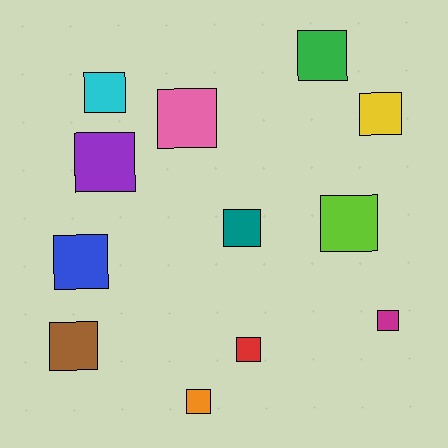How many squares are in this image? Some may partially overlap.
There are 12 squares.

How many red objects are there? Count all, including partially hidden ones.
There is 1 red object.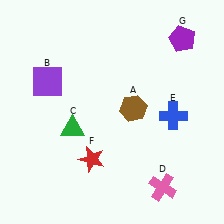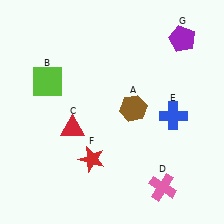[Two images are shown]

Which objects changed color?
B changed from purple to lime. C changed from green to red.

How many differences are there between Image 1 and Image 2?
There are 2 differences between the two images.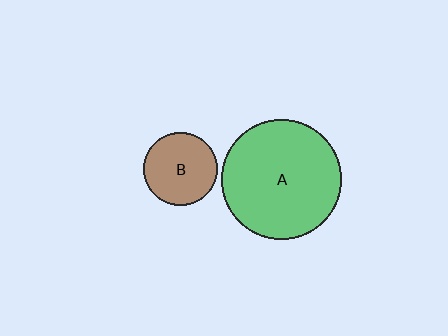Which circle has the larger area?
Circle A (green).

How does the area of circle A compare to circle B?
Approximately 2.7 times.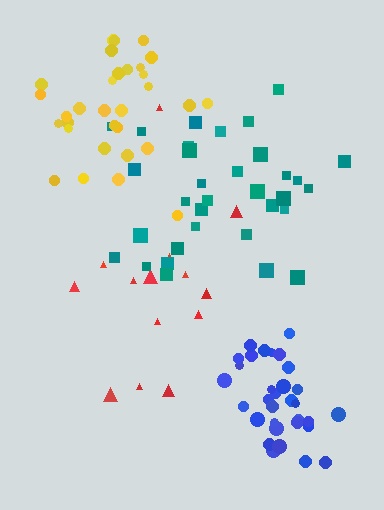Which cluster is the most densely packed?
Blue.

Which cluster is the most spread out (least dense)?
Red.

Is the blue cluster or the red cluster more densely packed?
Blue.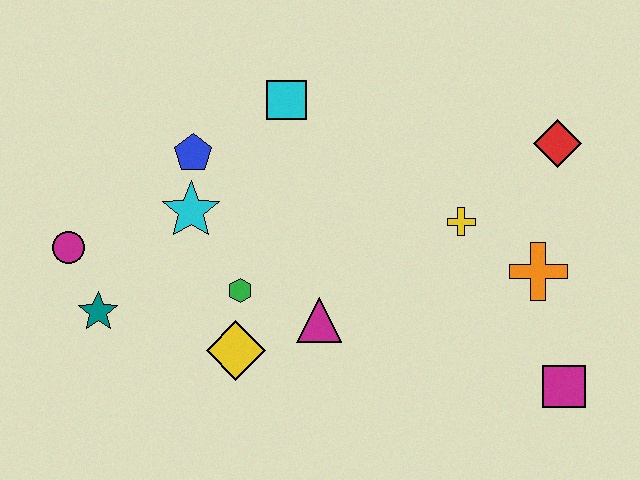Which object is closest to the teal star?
The magenta circle is closest to the teal star.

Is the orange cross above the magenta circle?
No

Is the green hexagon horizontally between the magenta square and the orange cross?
No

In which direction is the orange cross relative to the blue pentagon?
The orange cross is to the right of the blue pentagon.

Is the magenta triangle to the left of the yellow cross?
Yes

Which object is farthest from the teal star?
The red diamond is farthest from the teal star.